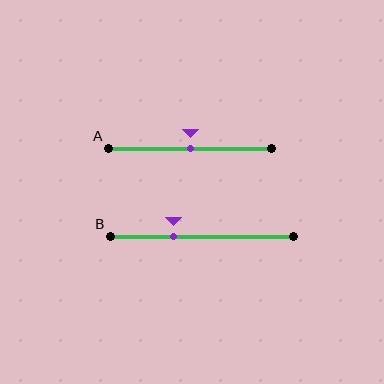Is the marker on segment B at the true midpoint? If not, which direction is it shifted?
No, the marker on segment B is shifted to the left by about 15% of the segment length.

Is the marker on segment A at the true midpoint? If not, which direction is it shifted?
Yes, the marker on segment A is at the true midpoint.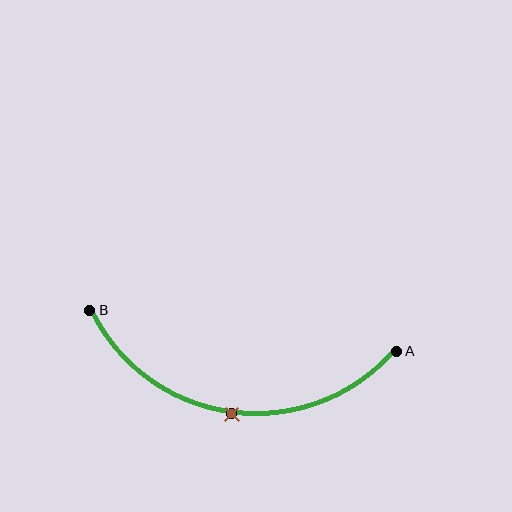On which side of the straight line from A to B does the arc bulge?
The arc bulges below the straight line connecting A and B.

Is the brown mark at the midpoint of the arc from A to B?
Yes. The brown mark lies on the arc at equal arc-length from both A and B — it is the arc midpoint.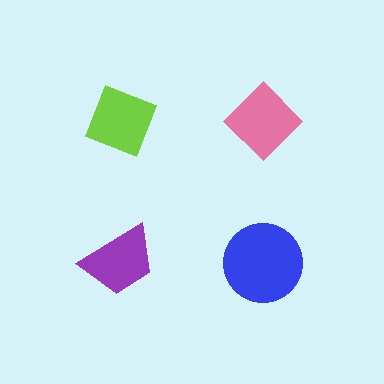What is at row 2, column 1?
A purple trapezoid.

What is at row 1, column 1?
A lime diamond.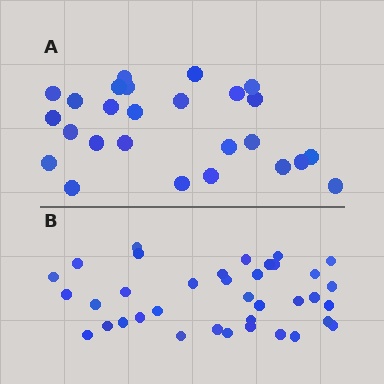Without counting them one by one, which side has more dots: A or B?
Region B (the bottom region) has more dots.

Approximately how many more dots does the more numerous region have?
Region B has roughly 12 or so more dots than region A.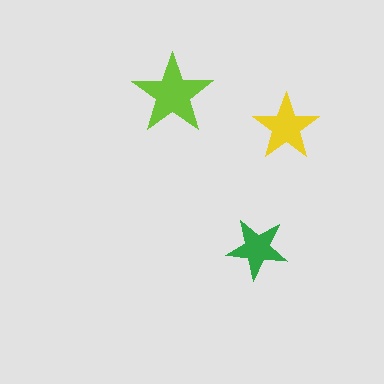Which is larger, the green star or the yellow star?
The yellow one.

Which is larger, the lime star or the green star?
The lime one.